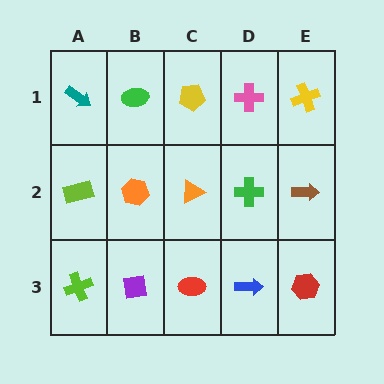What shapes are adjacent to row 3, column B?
An orange hexagon (row 2, column B), a lime cross (row 3, column A), a red ellipse (row 3, column C).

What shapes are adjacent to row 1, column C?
An orange triangle (row 2, column C), a green ellipse (row 1, column B), a pink cross (row 1, column D).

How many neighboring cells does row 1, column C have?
3.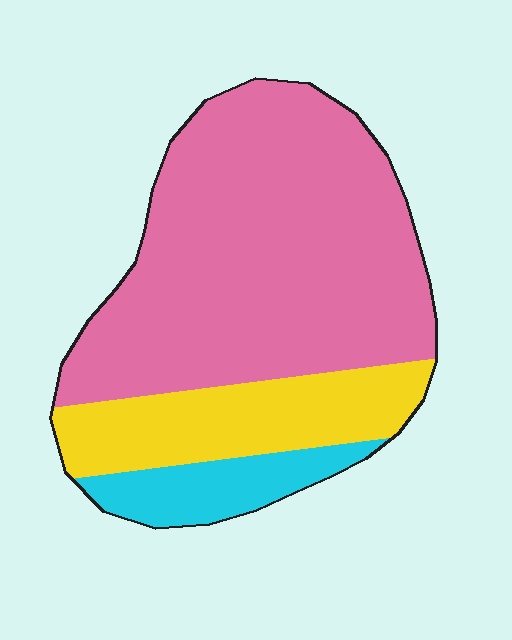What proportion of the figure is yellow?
Yellow covers 22% of the figure.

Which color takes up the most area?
Pink, at roughly 65%.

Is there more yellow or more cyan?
Yellow.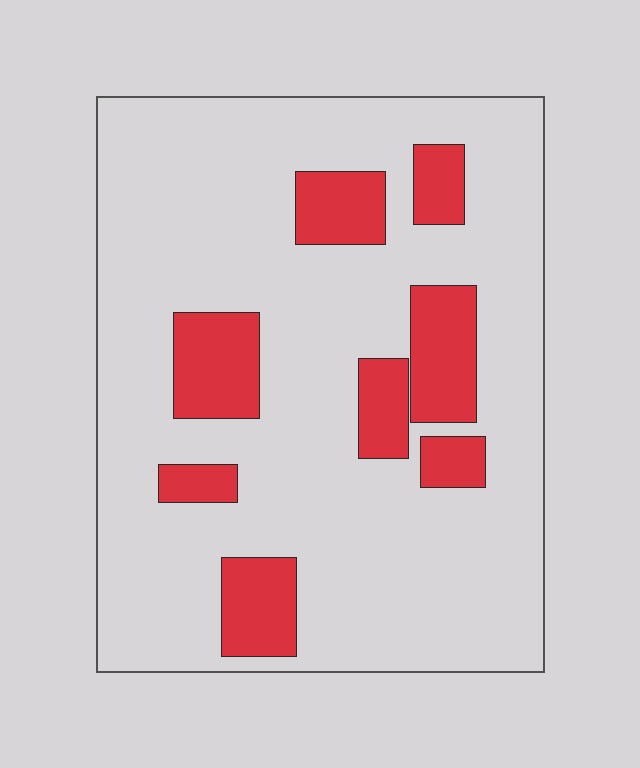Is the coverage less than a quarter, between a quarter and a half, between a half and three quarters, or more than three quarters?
Less than a quarter.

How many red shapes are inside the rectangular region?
8.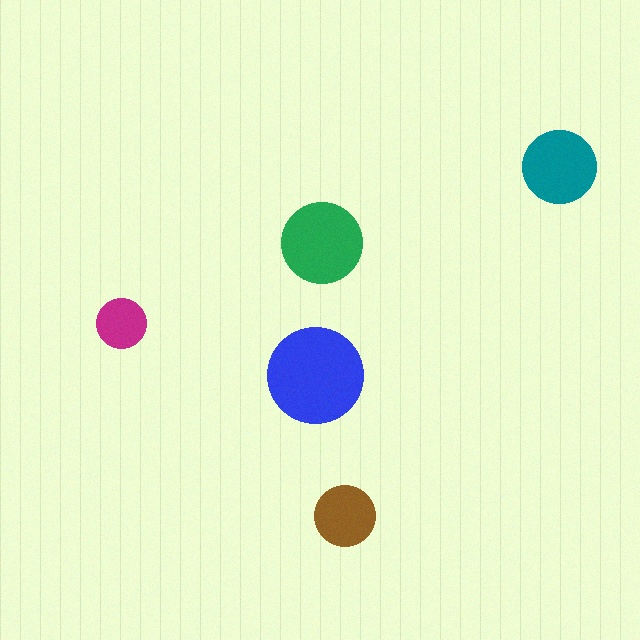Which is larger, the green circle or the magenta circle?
The green one.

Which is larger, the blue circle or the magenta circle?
The blue one.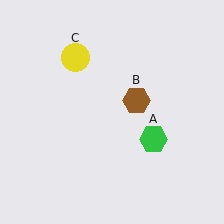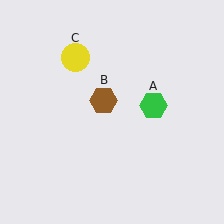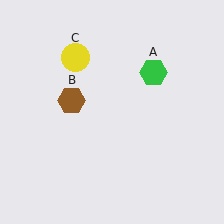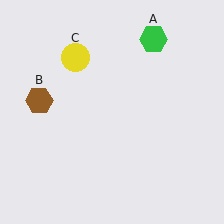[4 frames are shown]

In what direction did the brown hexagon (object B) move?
The brown hexagon (object B) moved left.